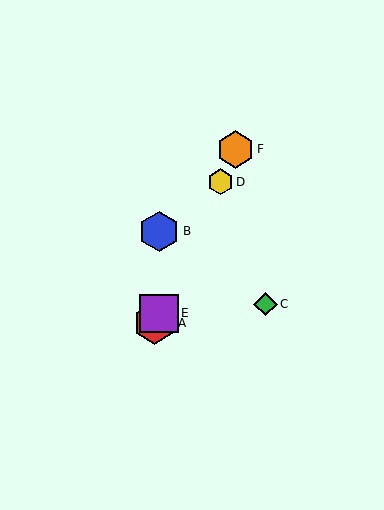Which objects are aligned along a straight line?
Objects A, D, E, F are aligned along a straight line.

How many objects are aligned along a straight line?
4 objects (A, D, E, F) are aligned along a straight line.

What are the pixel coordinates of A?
Object A is at (154, 323).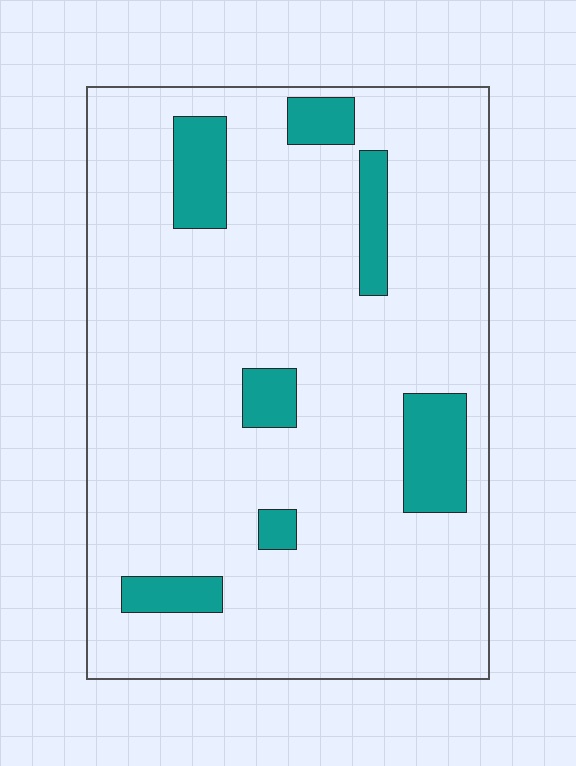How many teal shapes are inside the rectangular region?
7.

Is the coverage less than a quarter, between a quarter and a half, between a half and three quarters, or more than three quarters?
Less than a quarter.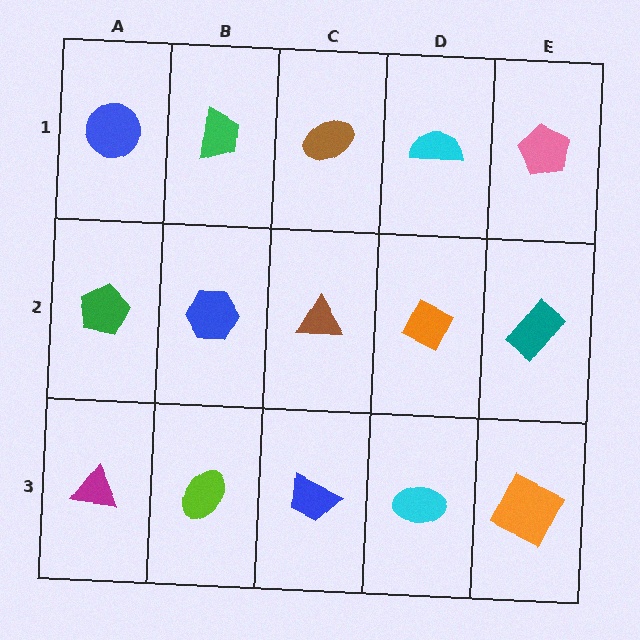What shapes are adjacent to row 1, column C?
A brown triangle (row 2, column C), a green trapezoid (row 1, column B), a cyan semicircle (row 1, column D).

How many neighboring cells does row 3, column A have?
2.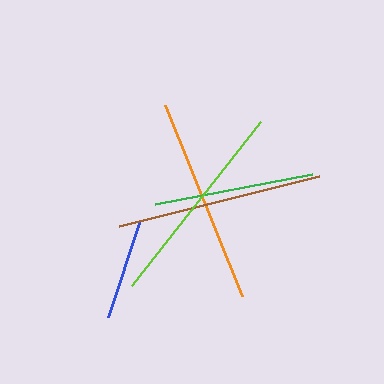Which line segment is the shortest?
The blue line is the shortest at approximately 102 pixels.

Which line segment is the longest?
The lime line is the longest at approximately 209 pixels.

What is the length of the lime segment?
The lime segment is approximately 209 pixels long.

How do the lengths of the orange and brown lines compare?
The orange and brown lines are approximately the same length.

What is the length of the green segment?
The green segment is approximately 160 pixels long.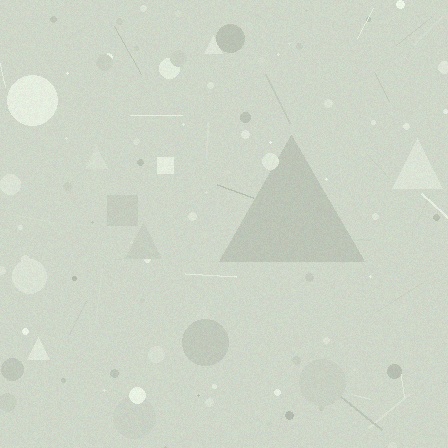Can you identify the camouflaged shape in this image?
The camouflaged shape is a triangle.